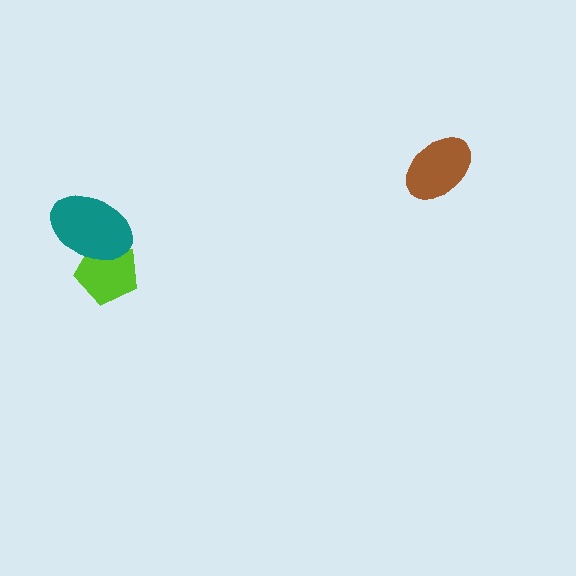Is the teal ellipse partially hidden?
No, no other shape covers it.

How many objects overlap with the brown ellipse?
0 objects overlap with the brown ellipse.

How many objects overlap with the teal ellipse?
1 object overlaps with the teal ellipse.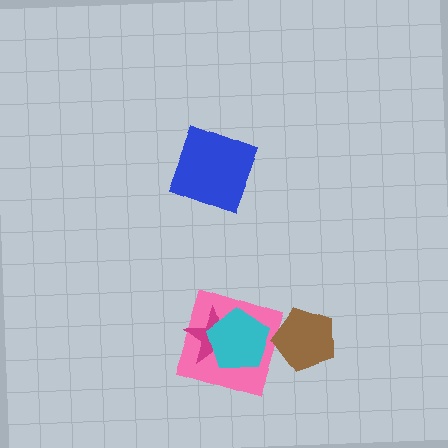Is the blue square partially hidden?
No, no other shape covers it.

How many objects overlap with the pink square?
2 objects overlap with the pink square.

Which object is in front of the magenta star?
The cyan pentagon is in front of the magenta star.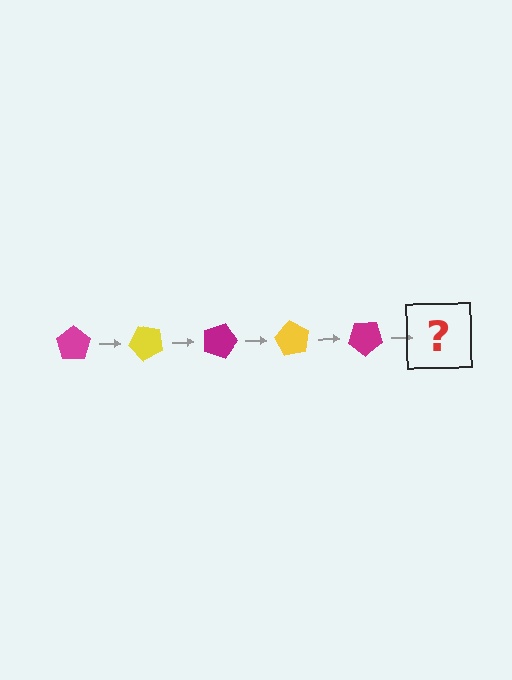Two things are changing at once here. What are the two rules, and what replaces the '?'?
The two rules are that it rotates 45 degrees each step and the color cycles through magenta and yellow. The '?' should be a yellow pentagon, rotated 225 degrees from the start.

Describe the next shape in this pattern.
It should be a yellow pentagon, rotated 225 degrees from the start.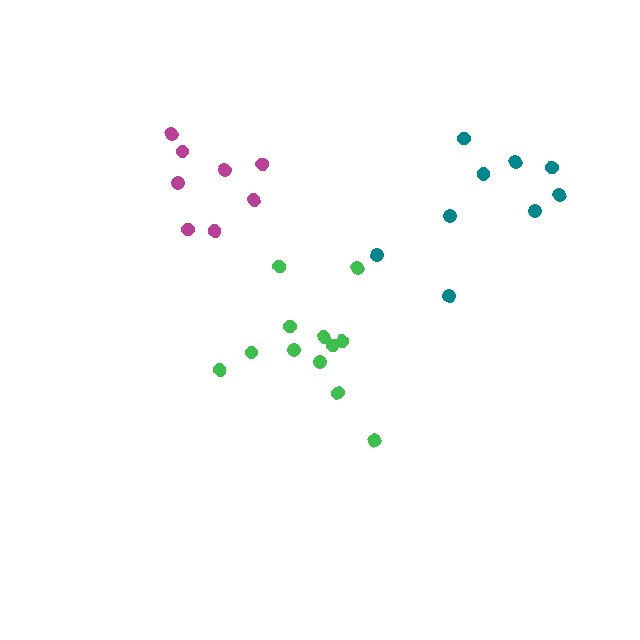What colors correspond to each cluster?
The clusters are colored: teal, magenta, green.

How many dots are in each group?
Group 1: 9 dots, Group 2: 8 dots, Group 3: 12 dots (29 total).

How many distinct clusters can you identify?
There are 3 distinct clusters.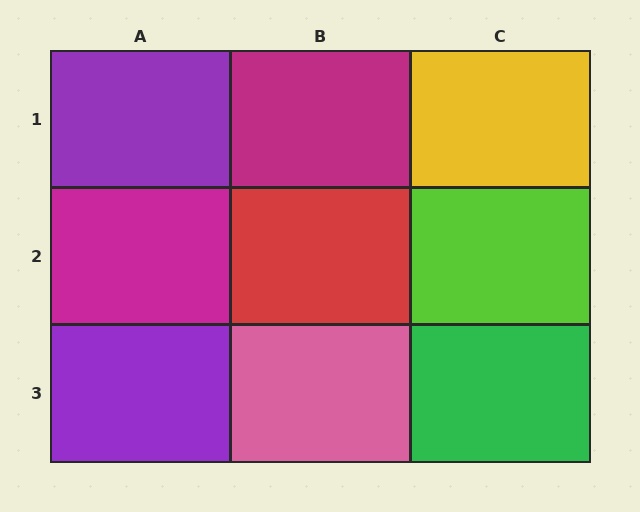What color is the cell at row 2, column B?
Red.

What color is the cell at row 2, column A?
Magenta.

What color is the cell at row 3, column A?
Purple.